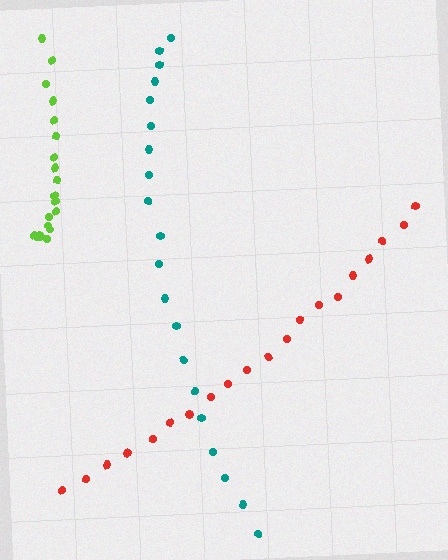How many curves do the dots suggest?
There are 3 distinct paths.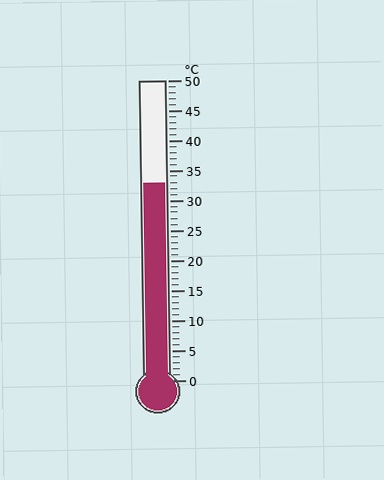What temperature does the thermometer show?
The thermometer shows approximately 33°C.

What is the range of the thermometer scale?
The thermometer scale ranges from 0°C to 50°C.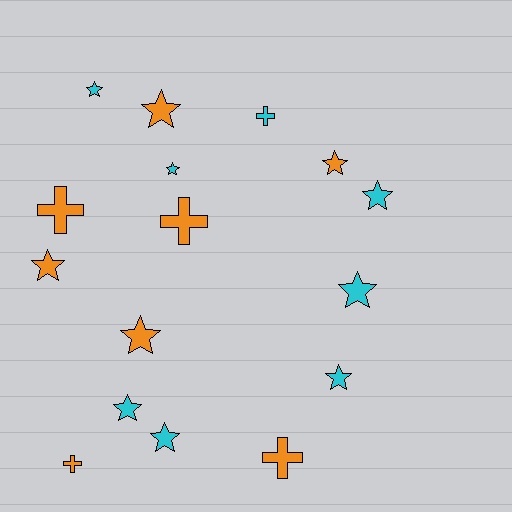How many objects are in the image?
There are 16 objects.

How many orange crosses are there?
There are 4 orange crosses.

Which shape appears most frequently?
Star, with 11 objects.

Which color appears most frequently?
Cyan, with 8 objects.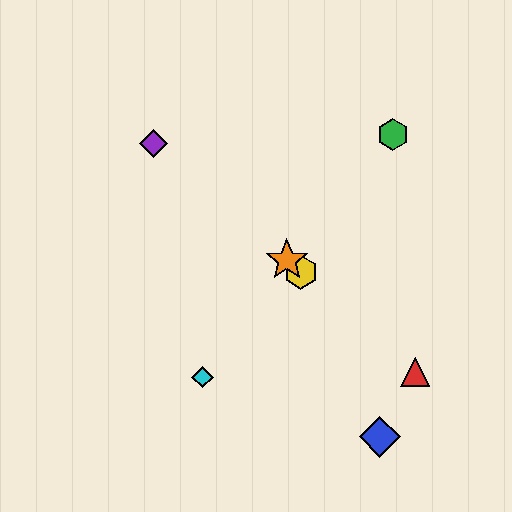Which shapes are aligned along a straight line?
The red triangle, the yellow hexagon, the purple diamond, the orange star are aligned along a straight line.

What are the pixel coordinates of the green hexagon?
The green hexagon is at (393, 134).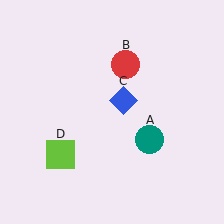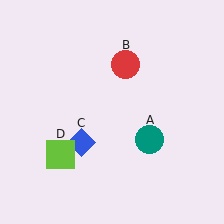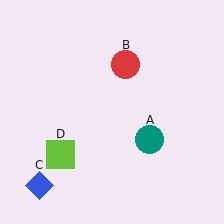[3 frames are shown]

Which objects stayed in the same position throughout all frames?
Teal circle (object A) and red circle (object B) and lime square (object D) remained stationary.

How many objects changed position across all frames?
1 object changed position: blue diamond (object C).